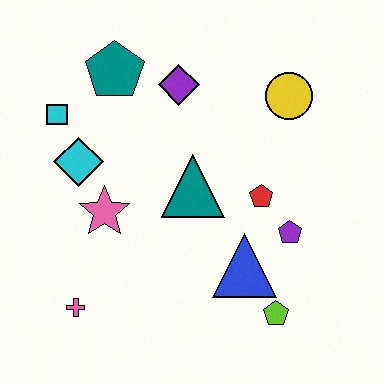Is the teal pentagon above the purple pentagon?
Yes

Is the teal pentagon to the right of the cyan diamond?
Yes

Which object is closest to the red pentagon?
The purple pentagon is closest to the red pentagon.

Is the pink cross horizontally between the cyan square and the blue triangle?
Yes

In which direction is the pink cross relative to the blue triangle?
The pink cross is to the left of the blue triangle.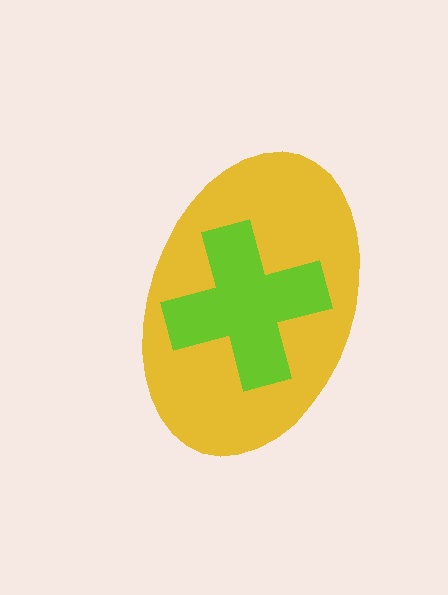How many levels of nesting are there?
2.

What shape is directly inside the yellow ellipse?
The lime cross.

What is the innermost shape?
The lime cross.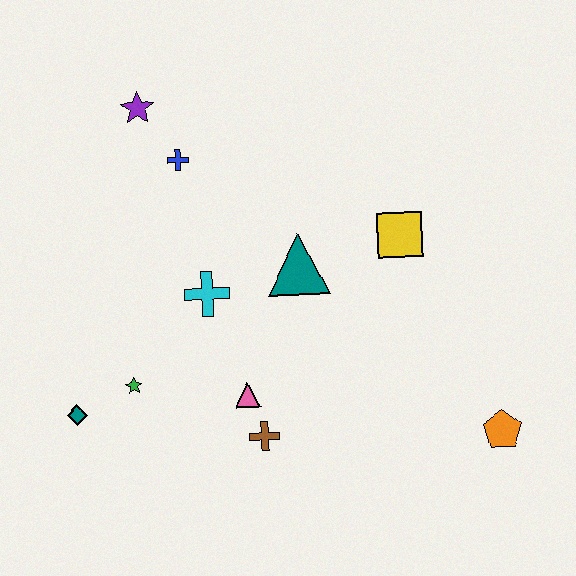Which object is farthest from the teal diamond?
The orange pentagon is farthest from the teal diamond.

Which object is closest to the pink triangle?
The brown cross is closest to the pink triangle.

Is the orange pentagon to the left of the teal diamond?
No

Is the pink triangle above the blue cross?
No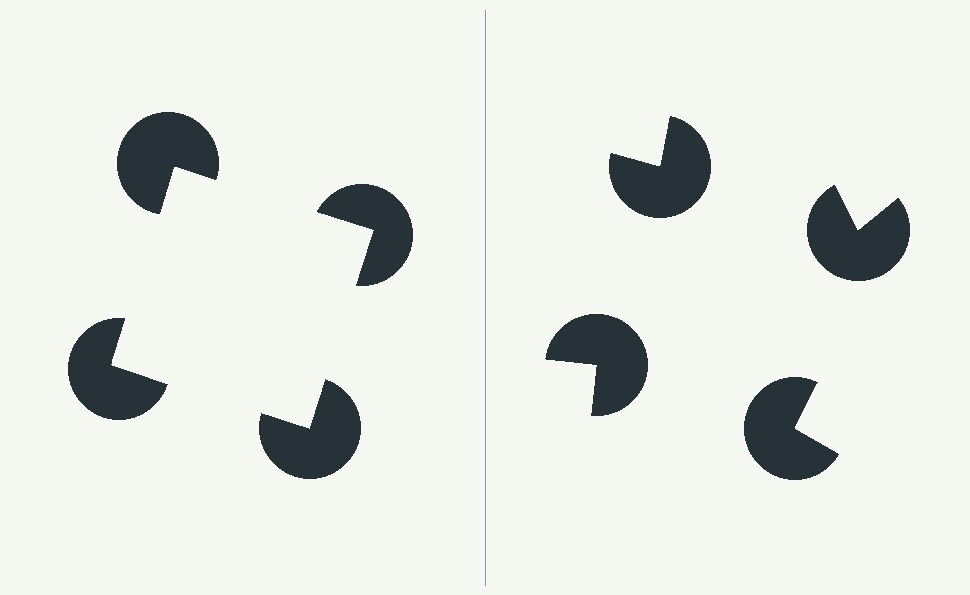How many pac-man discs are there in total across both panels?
8 — 4 on each side.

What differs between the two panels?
The pac-man discs are positioned identically on both sides; only the wedge orientations differ. On the left they align to a square; on the right they are misaligned.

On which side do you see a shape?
An illusory square appears on the left side. On the right side the wedge cuts are rotated, so no coherent shape forms.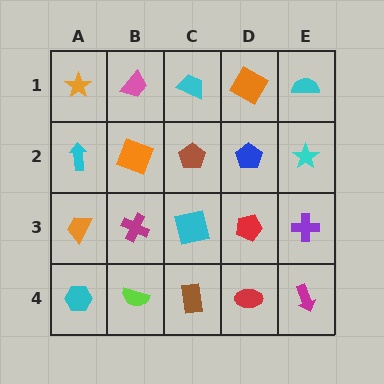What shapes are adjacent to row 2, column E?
A cyan semicircle (row 1, column E), a purple cross (row 3, column E), a blue pentagon (row 2, column D).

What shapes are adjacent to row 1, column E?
A cyan star (row 2, column E), an orange square (row 1, column D).